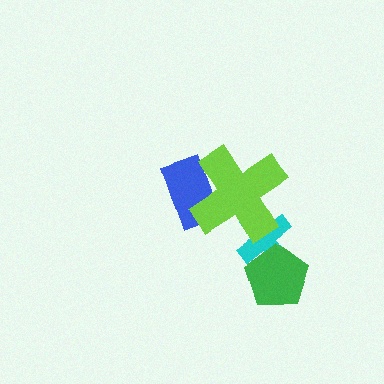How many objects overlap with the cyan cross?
2 objects overlap with the cyan cross.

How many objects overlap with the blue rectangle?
1 object overlaps with the blue rectangle.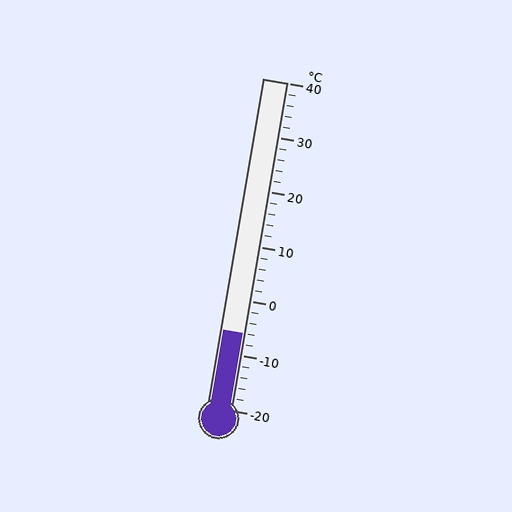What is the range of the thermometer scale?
The thermometer scale ranges from -20°C to 40°C.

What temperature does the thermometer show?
The thermometer shows approximately -6°C.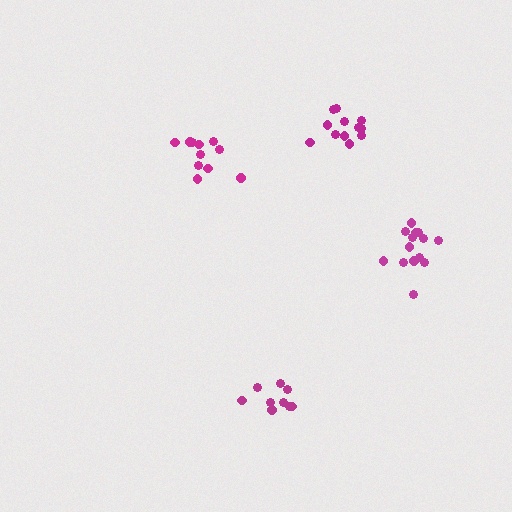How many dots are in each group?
Group 1: 14 dots, Group 2: 12 dots, Group 3: 12 dots, Group 4: 9 dots (47 total).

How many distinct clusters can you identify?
There are 4 distinct clusters.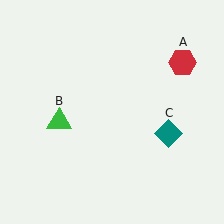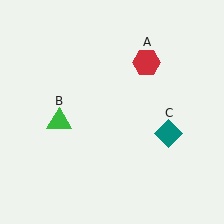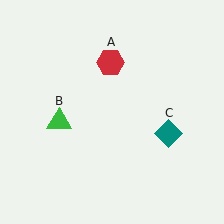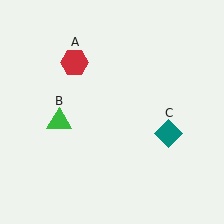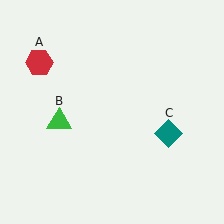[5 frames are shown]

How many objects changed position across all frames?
1 object changed position: red hexagon (object A).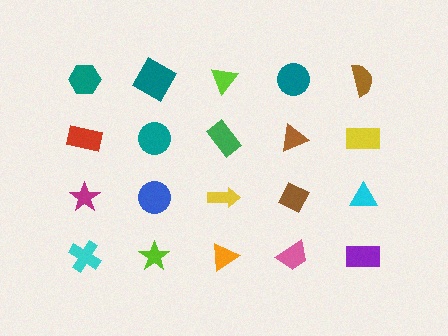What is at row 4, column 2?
A lime star.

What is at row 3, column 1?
A magenta star.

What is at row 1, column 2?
A teal square.